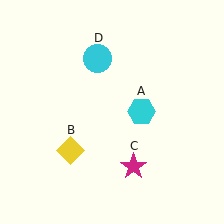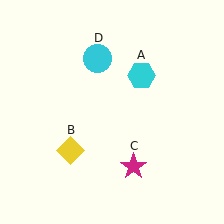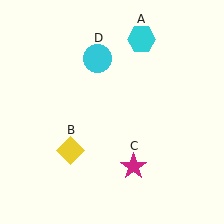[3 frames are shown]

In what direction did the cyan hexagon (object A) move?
The cyan hexagon (object A) moved up.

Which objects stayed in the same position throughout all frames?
Yellow diamond (object B) and magenta star (object C) and cyan circle (object D) remained stationary.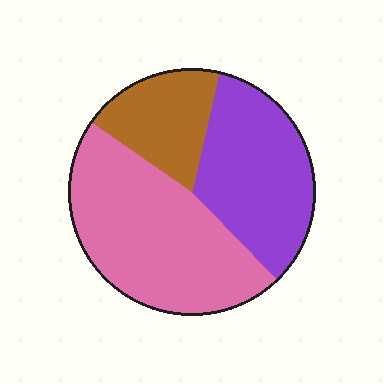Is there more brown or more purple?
Purple.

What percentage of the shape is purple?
Purple covers 34% of the shape.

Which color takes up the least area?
Brown, at roughly 20%.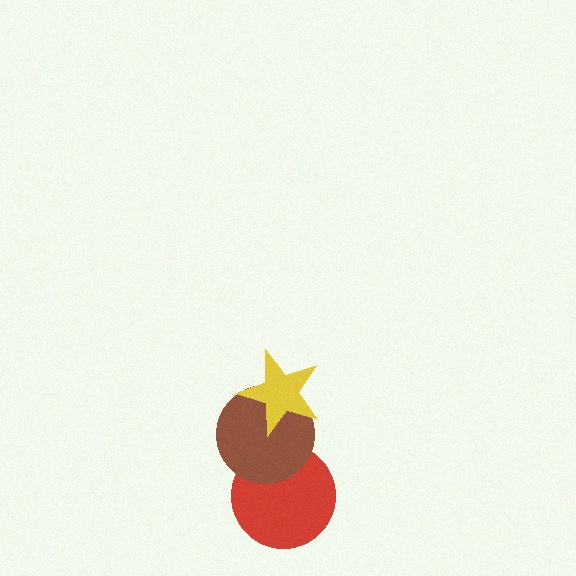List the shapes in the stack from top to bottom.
From top to bottom: the yellow star, the brown circle, the red circle.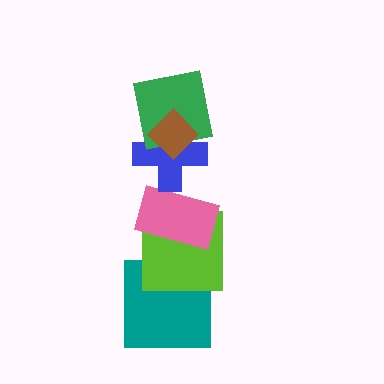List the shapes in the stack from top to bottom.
From top to bottom: the brown diamond, the green square, the blue cross, the pink rectangle, the lime square, the teal square.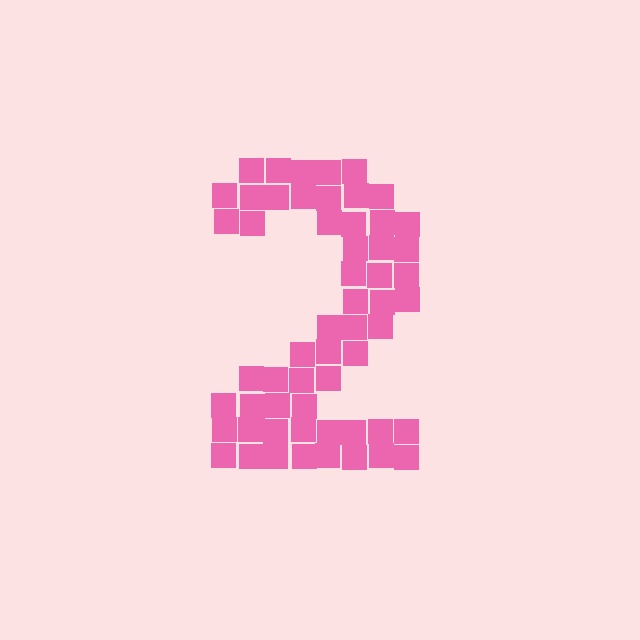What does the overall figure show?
The overall figure shows the digit 2.